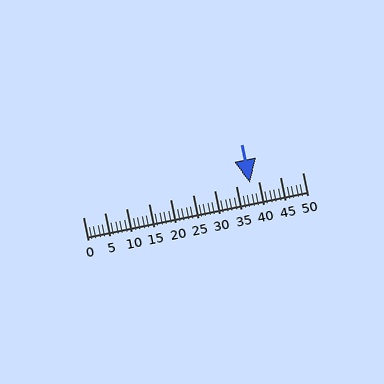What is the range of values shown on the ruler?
The ruler shows values from 0 to 50.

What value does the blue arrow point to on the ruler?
The blue arrow points to approximately 38.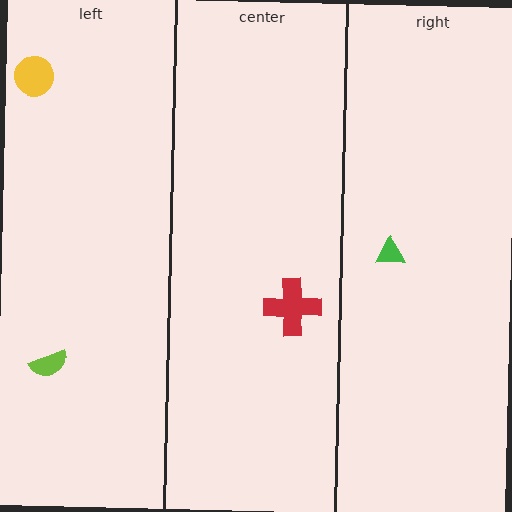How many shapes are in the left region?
2.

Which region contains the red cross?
The center region.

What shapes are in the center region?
The red cross.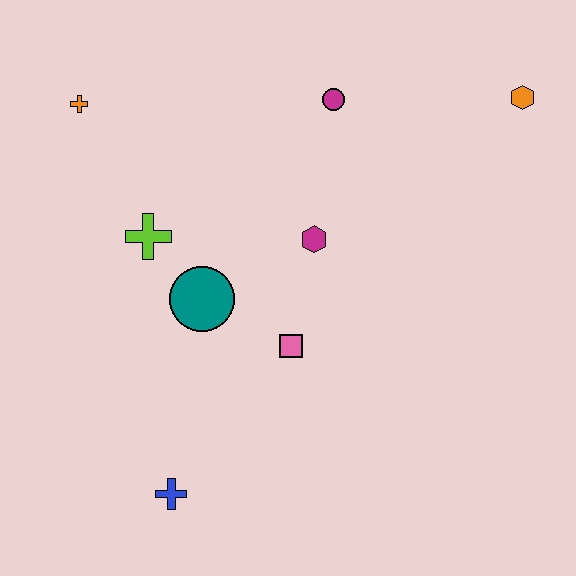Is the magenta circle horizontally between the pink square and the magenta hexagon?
No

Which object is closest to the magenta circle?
The magenta hexagon is closest to the magenta circle.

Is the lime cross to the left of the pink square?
Yes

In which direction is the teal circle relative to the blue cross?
The teal circle is above the blue cross.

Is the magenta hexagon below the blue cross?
No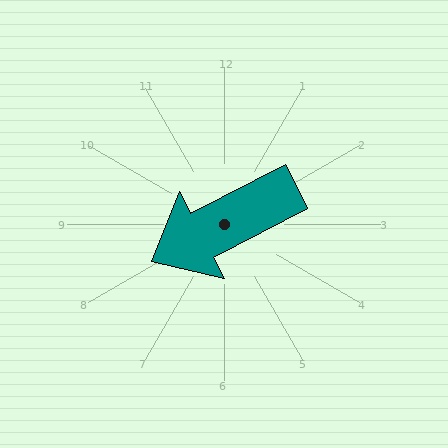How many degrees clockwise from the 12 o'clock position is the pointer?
Approximately 243 degrees.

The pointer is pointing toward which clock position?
Roughly 8 o'clock.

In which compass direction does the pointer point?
Southwest.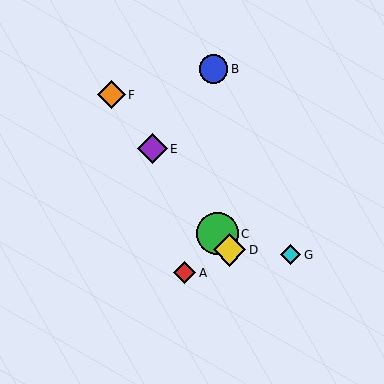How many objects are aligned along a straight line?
4 objects (C, D, E, F) are aligned along a straight line.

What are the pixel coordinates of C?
Object C is at (217, 234).